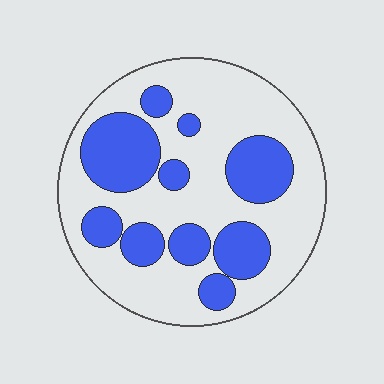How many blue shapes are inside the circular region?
10.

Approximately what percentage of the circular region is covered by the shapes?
Approximately 35%.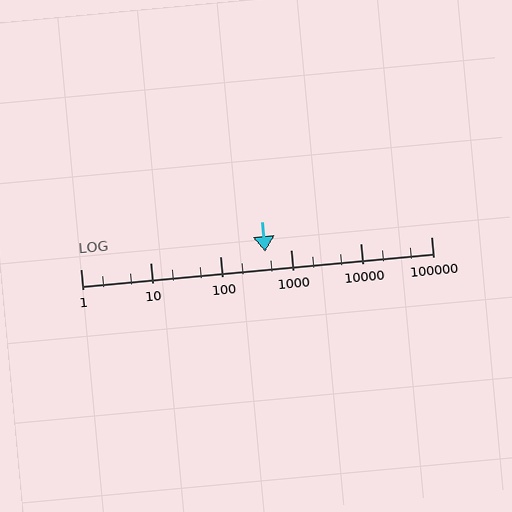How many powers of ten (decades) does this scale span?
The scale spans 5 decades, from 1 to 100000.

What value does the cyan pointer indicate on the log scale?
The pointer indicates approximately 430.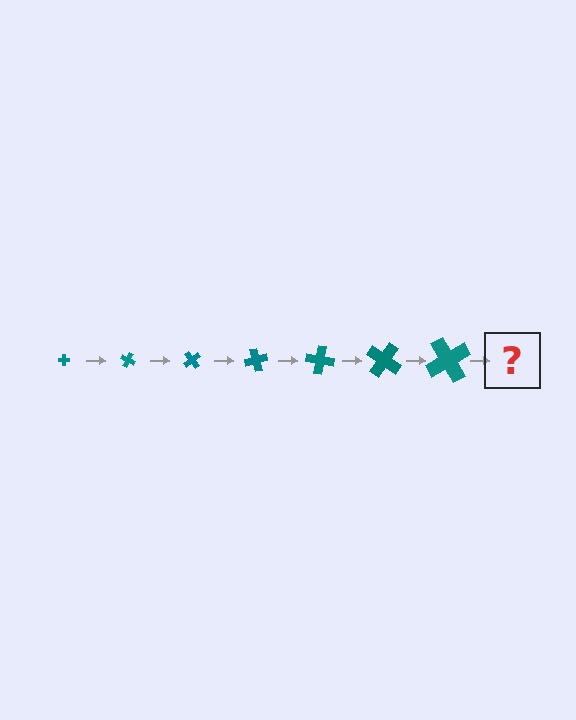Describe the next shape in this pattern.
It should be a cross, larger than the previous one and rotated 175 degrees from the start.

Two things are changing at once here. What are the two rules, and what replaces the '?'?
The two rules are that the cross grows larger each step and it rotates 25 degrees each step. The '?' should be a cross, larger than the previous one and rotated 175 degrees from the start.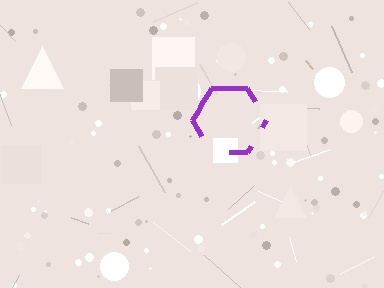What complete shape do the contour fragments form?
The contour fragments form a hexagon.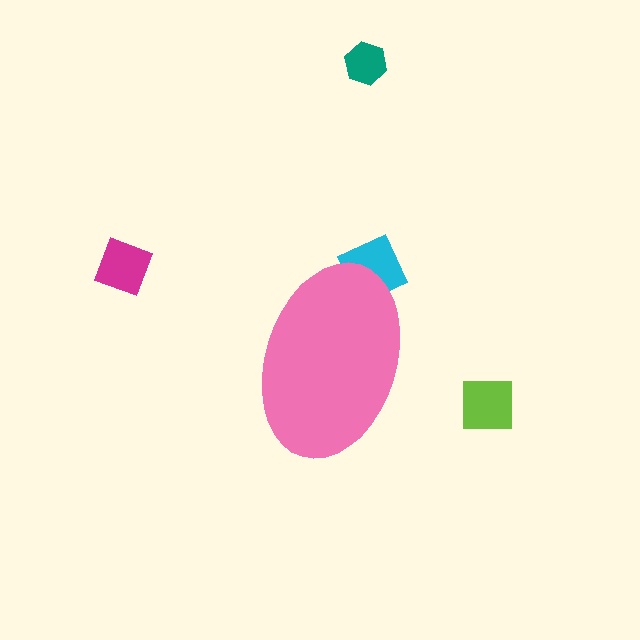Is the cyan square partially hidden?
Yes, the cyan square is partially hidden behind the pink ellipse.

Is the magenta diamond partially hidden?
No, the magenta diamond is fully visible.